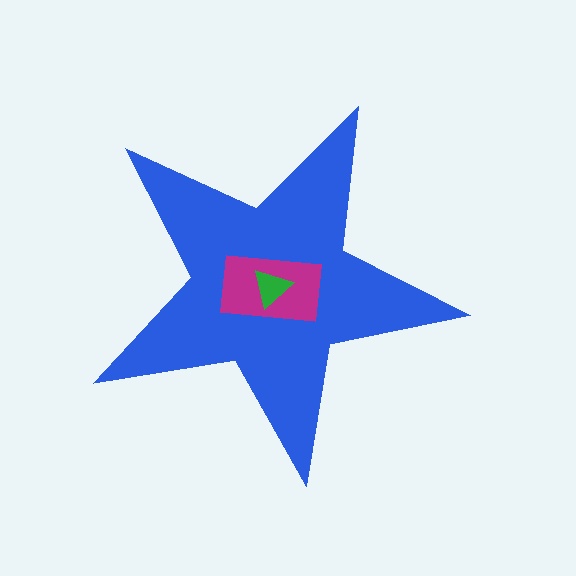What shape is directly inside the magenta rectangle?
The green triangle.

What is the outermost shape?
The blue star.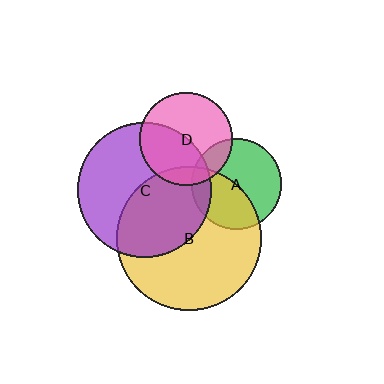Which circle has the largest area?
Circle B (yellow).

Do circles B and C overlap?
Yes.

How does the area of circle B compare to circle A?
Approximately 2.6 times.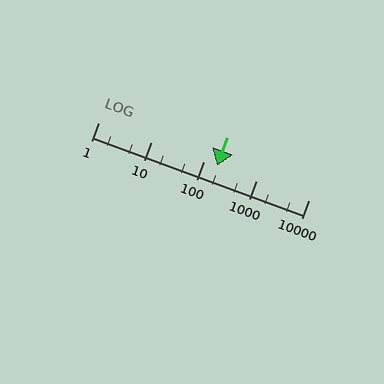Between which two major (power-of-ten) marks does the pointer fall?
The pointer is between 100 and 1000.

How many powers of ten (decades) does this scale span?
The scale spans 4 decades, from 1 to 10000.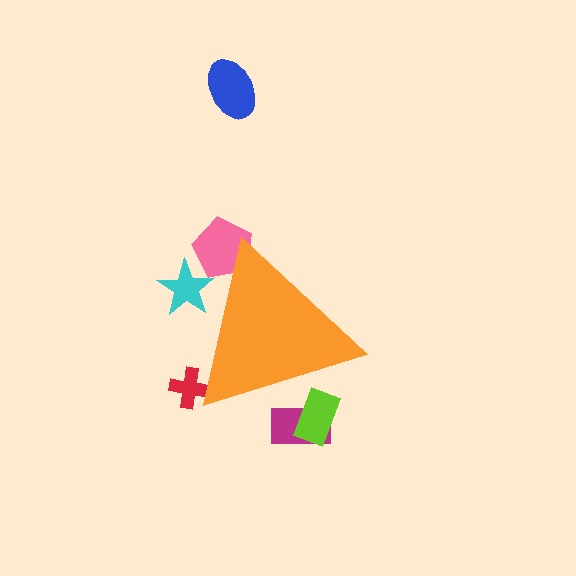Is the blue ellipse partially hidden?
No, the blue ellipse is fully visible.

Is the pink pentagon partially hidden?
Yes, the pink pentagon is partially hidden behind the orange triangle.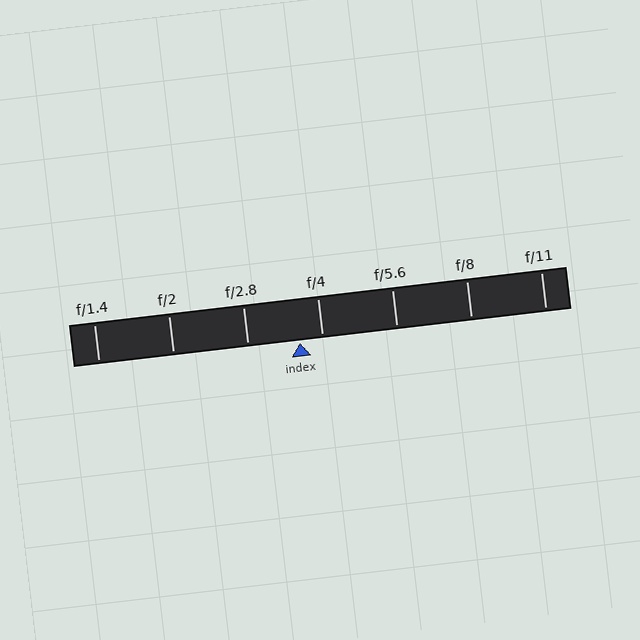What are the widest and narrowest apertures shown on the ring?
The widest aperture shown is f/1.4 and the narrowest is f/11.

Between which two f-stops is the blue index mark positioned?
The index mark is between f/2.8 and f/4.